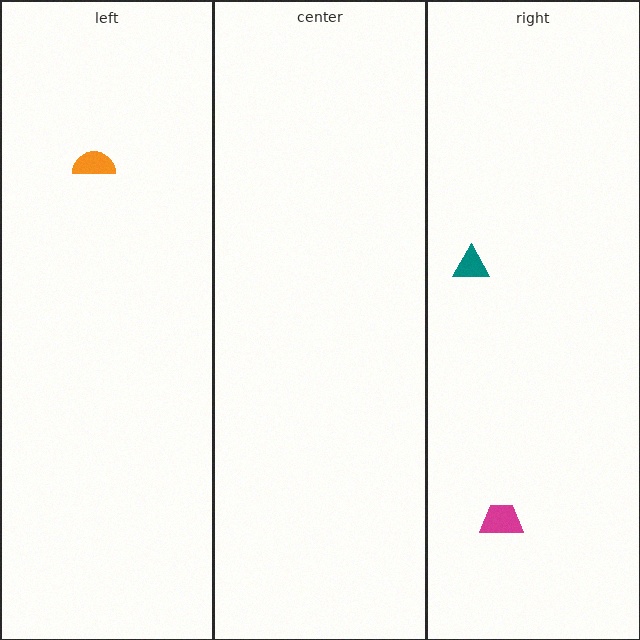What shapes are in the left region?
The orange semicircle.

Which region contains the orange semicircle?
The left region.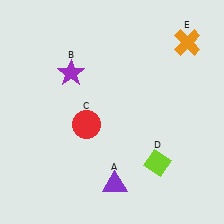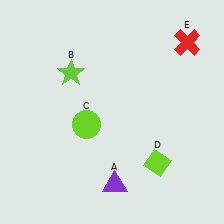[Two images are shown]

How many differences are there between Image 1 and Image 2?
There are 3 differences between the two images.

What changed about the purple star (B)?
In Image 1, B is purple. In Image 2, it changed to lime.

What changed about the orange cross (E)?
In Image 1, E is orange. In Image 2, it changed to red.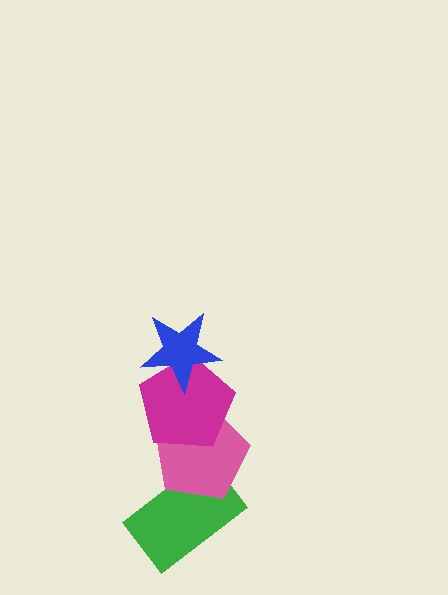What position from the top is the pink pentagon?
The pink pentagon is 3rd from the top.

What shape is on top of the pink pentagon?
The magenta pentagon is on top of the pink pentagon.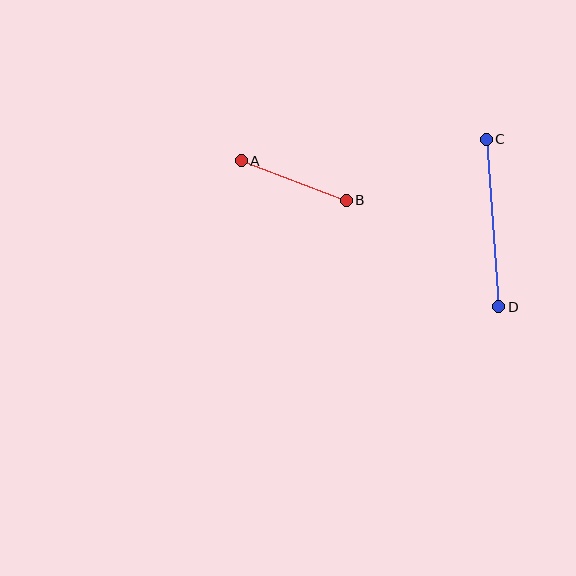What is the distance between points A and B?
The distance is approximately 112 pixels.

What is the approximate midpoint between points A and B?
The midpoint is at approximately (294, 181) pixels.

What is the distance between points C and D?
The distance is approximately 168 pixels.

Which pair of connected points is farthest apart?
Points C and D are farthest apart.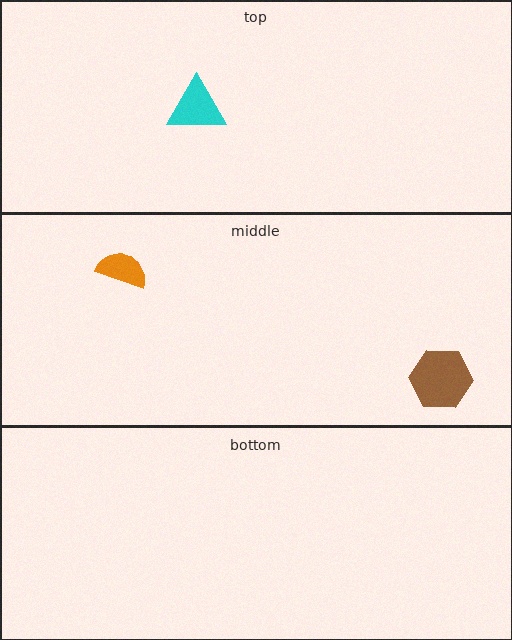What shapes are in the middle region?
The brown hexagon, the orange semicircle.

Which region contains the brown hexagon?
The middle region.